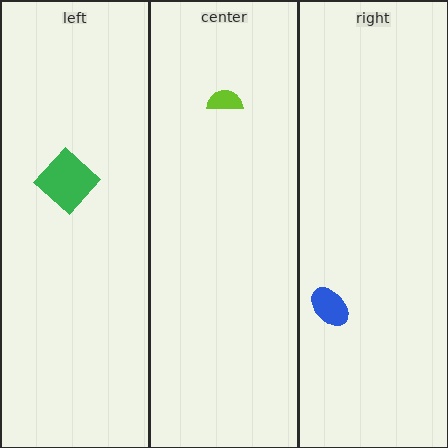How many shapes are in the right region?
1.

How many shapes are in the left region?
1.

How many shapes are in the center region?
1.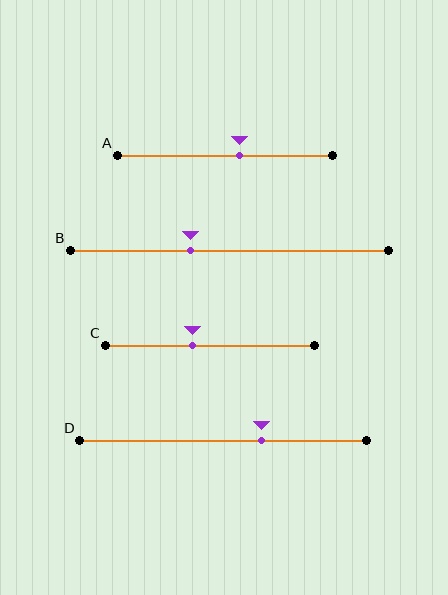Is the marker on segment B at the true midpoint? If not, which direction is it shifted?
No, the marker on segment B is shifted to the left by about 12% of the segment length.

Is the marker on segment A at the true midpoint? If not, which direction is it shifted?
No, the marker on segment A is shifted to the right by about 7% of the segment length.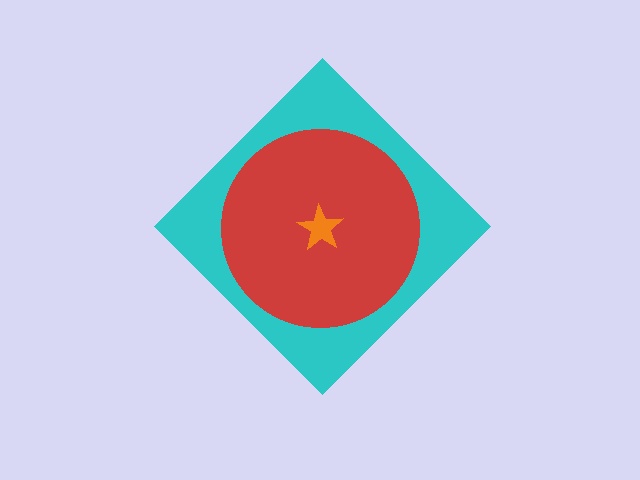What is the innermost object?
The orange star.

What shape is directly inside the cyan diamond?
The red circle.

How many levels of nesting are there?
3.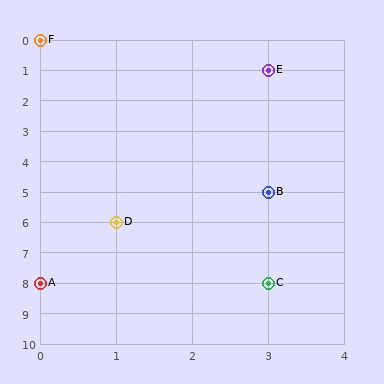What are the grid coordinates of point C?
Point C is at grid coordinates (3, 8).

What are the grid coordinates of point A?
Point A is at grid coordinates (0, 8).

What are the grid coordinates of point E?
Point E is at grid coordinates (3, 1).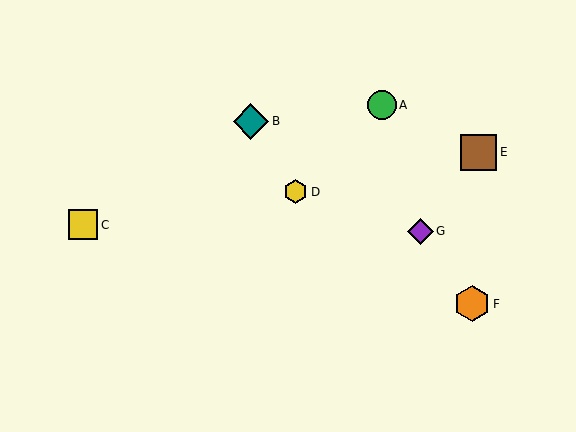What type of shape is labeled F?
Shape F is an orange hexagon.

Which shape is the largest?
The brown square (labeled E) is the largest.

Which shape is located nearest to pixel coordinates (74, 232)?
The yellow square (labeled C) at (83, 225) is nearest to that location.